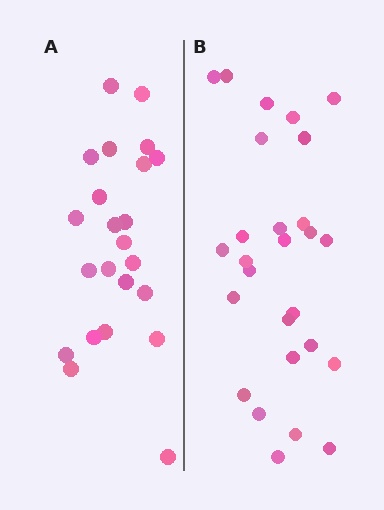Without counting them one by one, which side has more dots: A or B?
Region B (the right region) has more dots.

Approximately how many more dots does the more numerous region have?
Region B has about 4 more dots than region A.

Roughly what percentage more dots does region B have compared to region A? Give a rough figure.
About 15% more.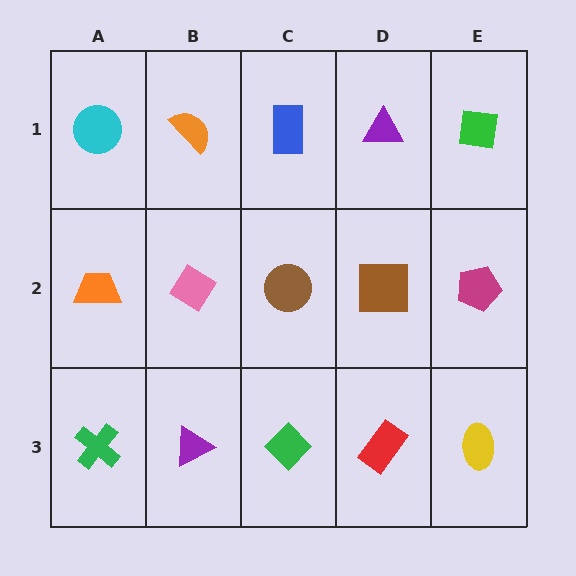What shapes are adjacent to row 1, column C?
A brown circle (row 2, column C), an orange semicircle (row 1, column B), a purple triangle (row 1, column D).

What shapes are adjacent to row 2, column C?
A blue rectangle (row 1, column C), a green diamond (row 3, column C), a pink diamond (row 2, column B), a brown square (row 2, column D).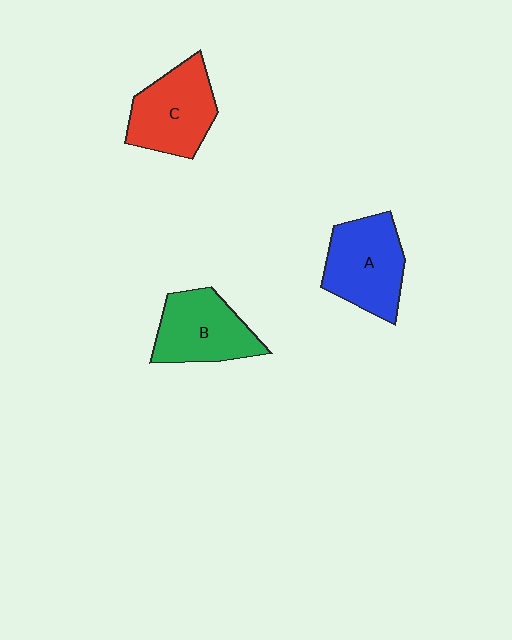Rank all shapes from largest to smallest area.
From largest to smallest: A (blue), C (red), B (green).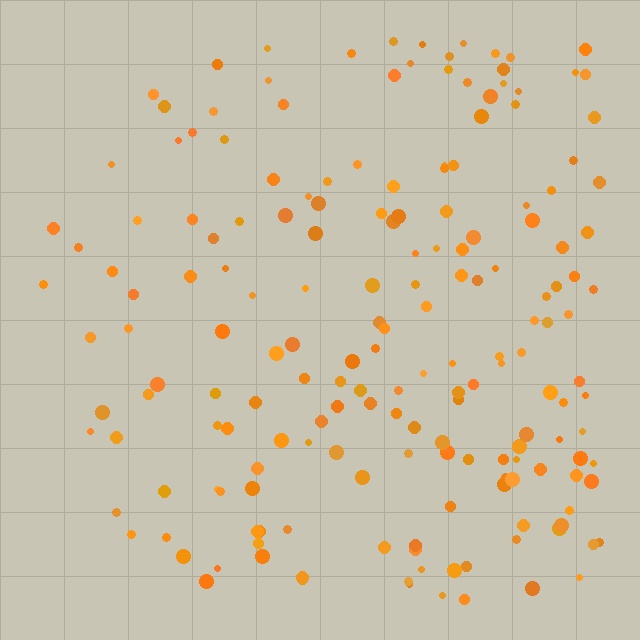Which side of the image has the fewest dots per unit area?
The left.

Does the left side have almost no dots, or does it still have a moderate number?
Still a moderate number, just noticeably fewer than the right.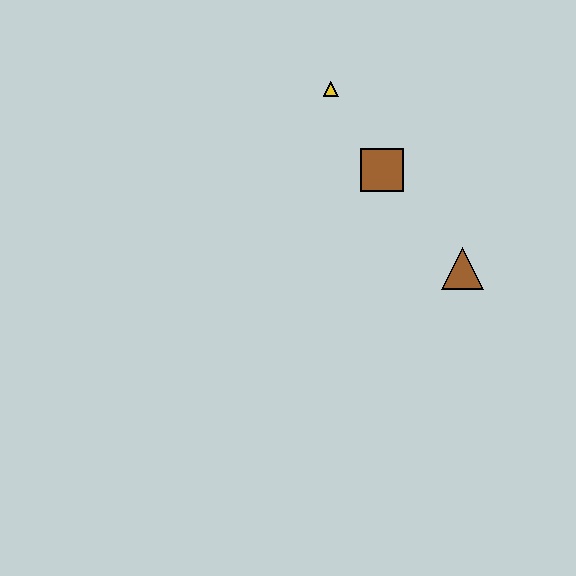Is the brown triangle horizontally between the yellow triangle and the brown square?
No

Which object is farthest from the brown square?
The brown triangle is farthest from the brown square.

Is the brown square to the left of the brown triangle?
Yes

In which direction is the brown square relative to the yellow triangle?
The brown square is below the yellow triangle.